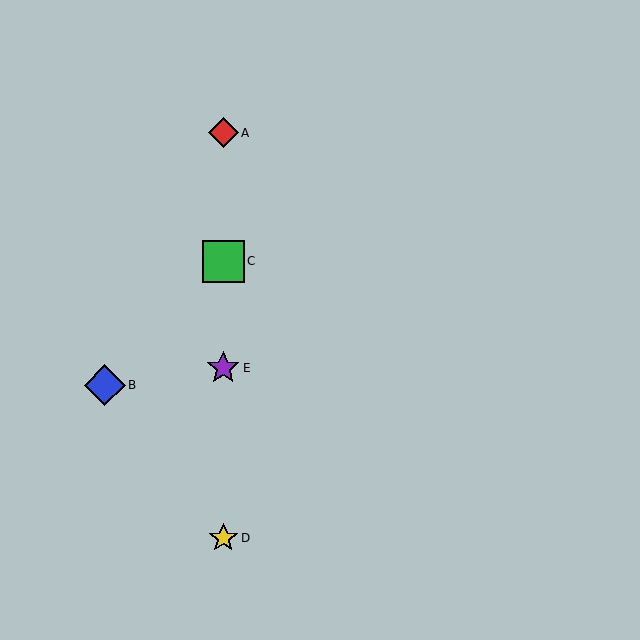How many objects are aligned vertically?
4 objects (A, C, D, E) are aligned vertically.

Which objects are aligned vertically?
Objects A, C, D, E are aligned vertically.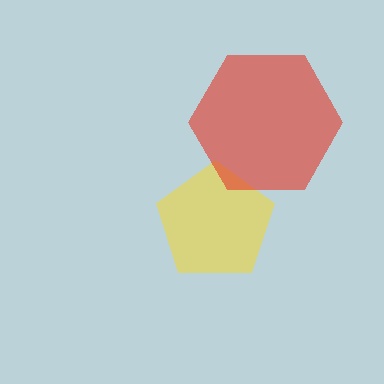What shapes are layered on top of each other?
The layered shapes are: a yellow pentagon, a red hexagon.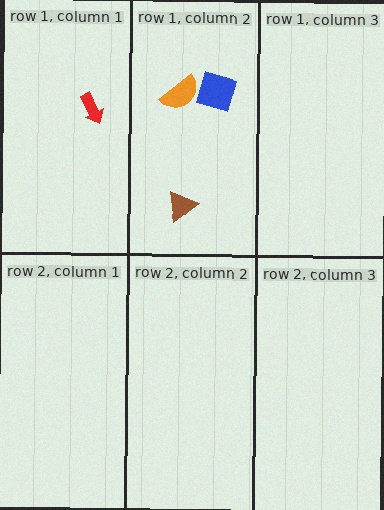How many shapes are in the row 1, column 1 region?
1.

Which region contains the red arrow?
The row 1, column 1 region.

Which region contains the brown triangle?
The row 1, column 2 region.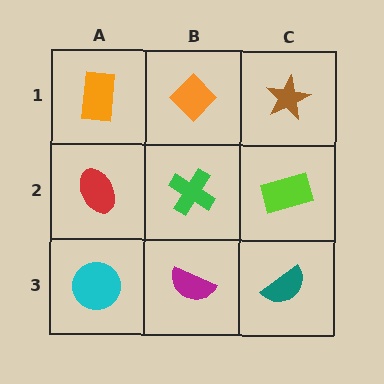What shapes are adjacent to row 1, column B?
A green cross (row 2, column B), an orange rectangle (row 1, column A), a brown star (row 1, column C).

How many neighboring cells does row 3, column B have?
3.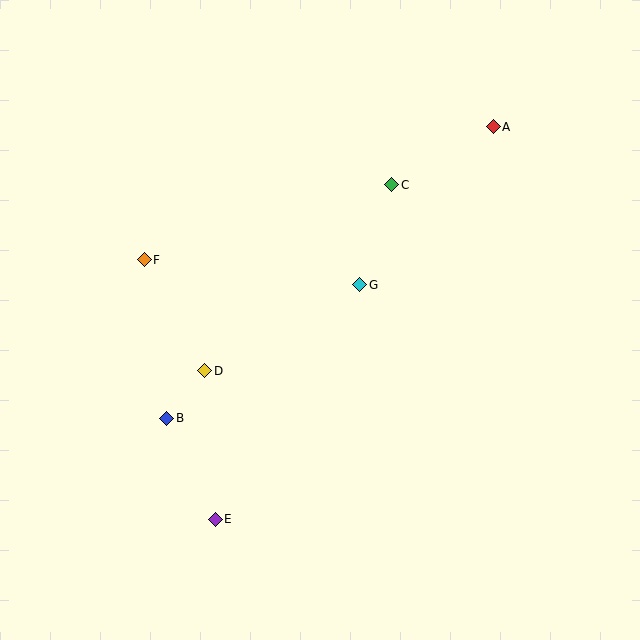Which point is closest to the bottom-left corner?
Point E is closest to the bottom-left corner.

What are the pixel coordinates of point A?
Point A is at (493, 127).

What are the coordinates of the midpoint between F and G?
The midpoint between F and G is at (252, 272).